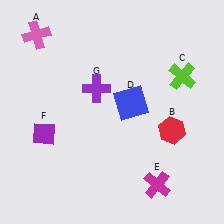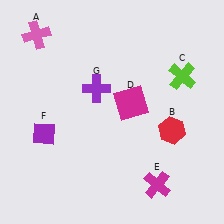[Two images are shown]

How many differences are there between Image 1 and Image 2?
There is 1 difference between the two images.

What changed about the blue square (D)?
In Image 1, D is blue. In Image 2, it changed to magenta.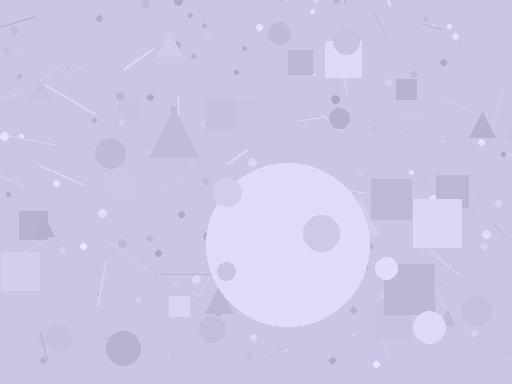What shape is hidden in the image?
A circle is hidden in the image.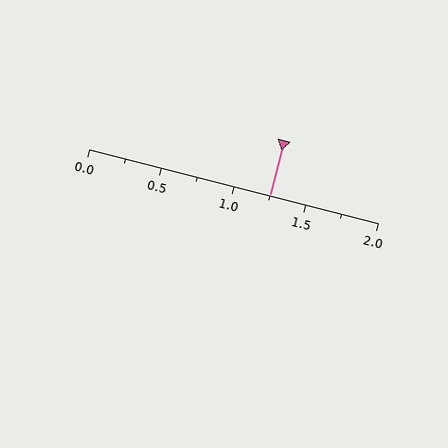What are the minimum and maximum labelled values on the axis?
The axis runs from 0.0 to 2.0.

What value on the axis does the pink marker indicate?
The marker indicates approximately 1.25.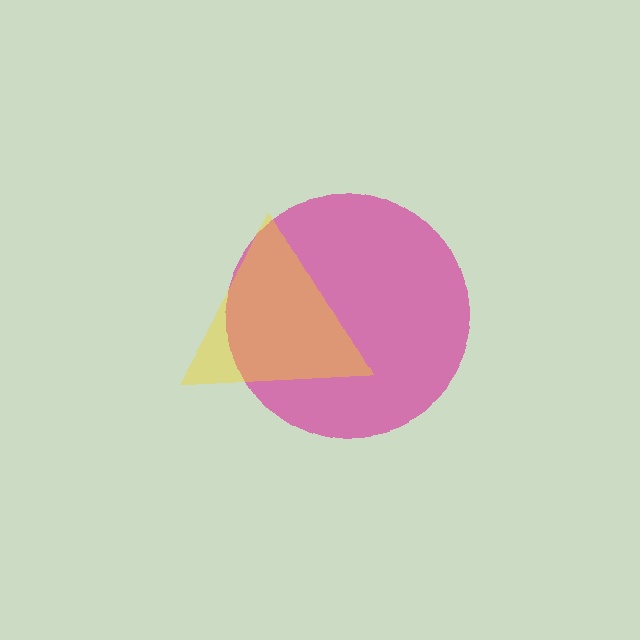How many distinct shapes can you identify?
There are 2 distinct shapes: a magenta circle, a yellow triangle.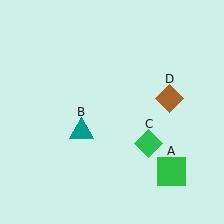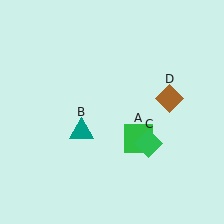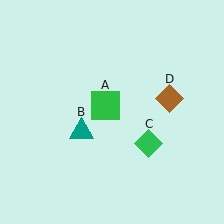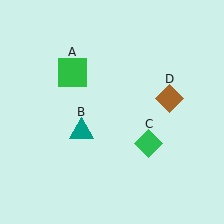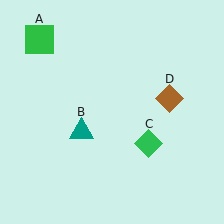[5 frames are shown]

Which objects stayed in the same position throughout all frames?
Teal triangle (object B) and green diamond (object C) and brown diamond (object D) remained stationary.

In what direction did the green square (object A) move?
The green square (object A) moved up and to the left.